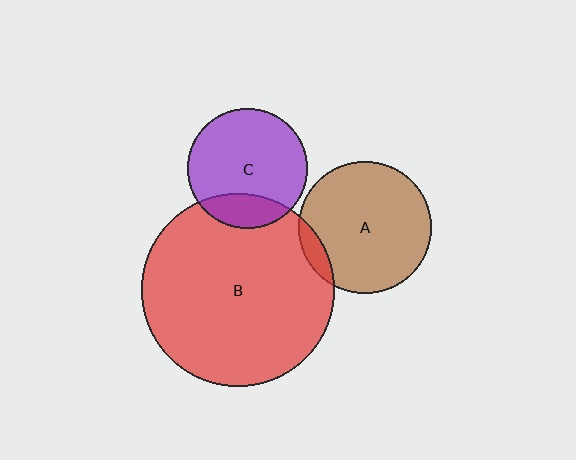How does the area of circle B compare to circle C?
Approximately 2.6 times.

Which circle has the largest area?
Circle B (red).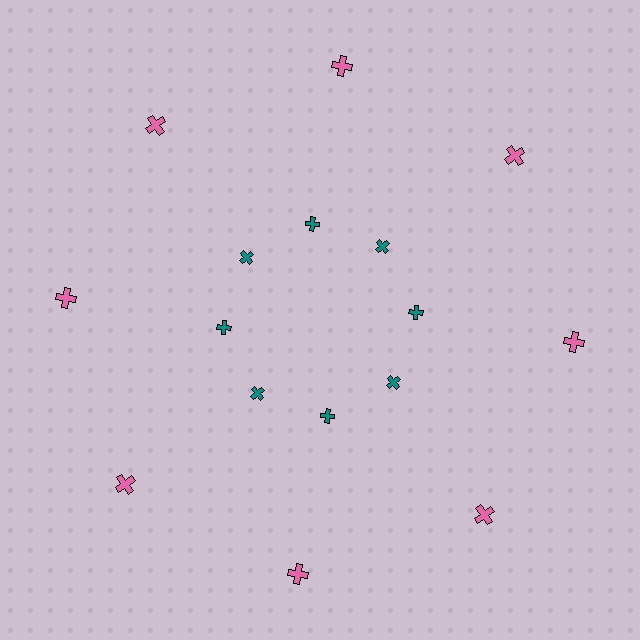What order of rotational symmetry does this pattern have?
This pattern has 8-fold rotational symmetry.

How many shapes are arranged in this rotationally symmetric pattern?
There are 16 shapes, arranged in 8 groups of 2.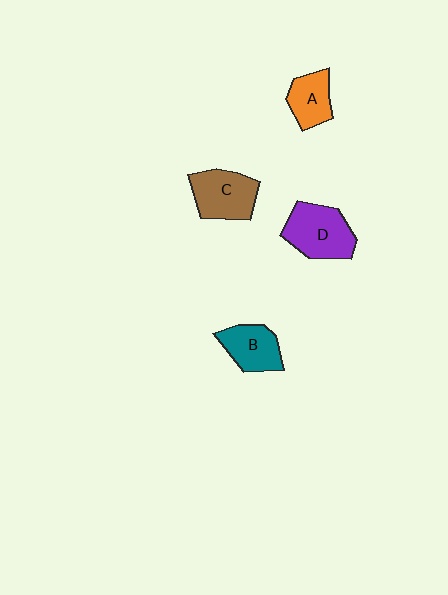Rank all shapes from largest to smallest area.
From largest to smallest: D (purple), C (brown), B (teal), A (orange).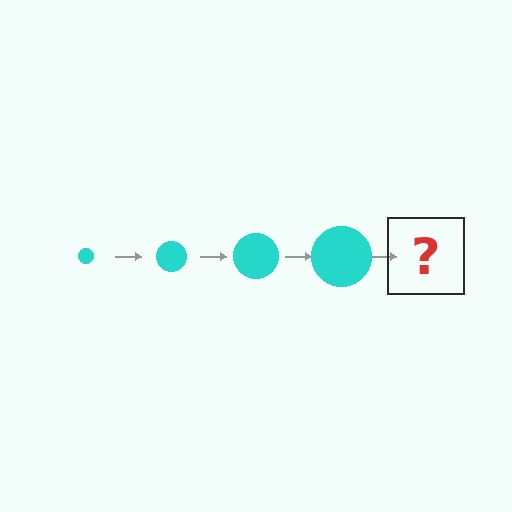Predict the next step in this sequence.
The next step is a cyan circle, larger than the previous one.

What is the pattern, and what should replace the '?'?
The pattern is that the circle gets progressively larger each step. The '?' should be a cyan circle, larger than the previous one.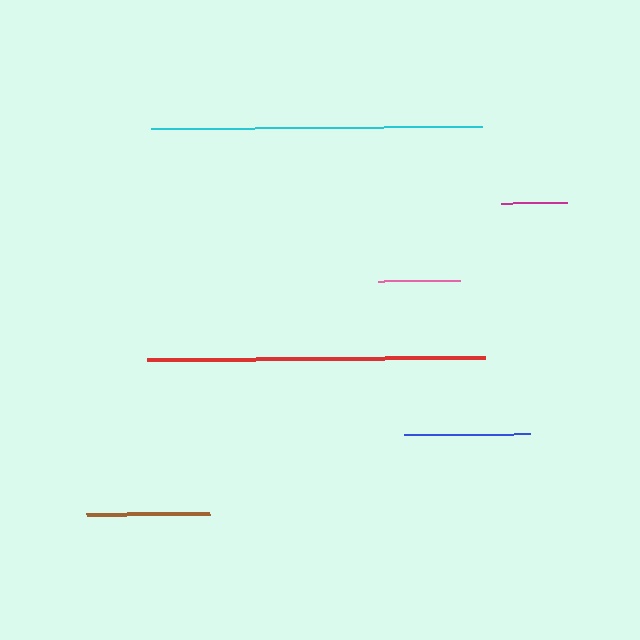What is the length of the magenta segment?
The magenta segment is approximately 66 pixels long.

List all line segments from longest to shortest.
From longest to shortest: red, cyan, blue, brown, pink, magenta.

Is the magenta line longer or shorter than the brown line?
The brown line is longer than the magenta line.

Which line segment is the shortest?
The magenta line is the shortest at approximately 66 pixels.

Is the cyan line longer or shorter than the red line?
The red line is longer than the cyan line.